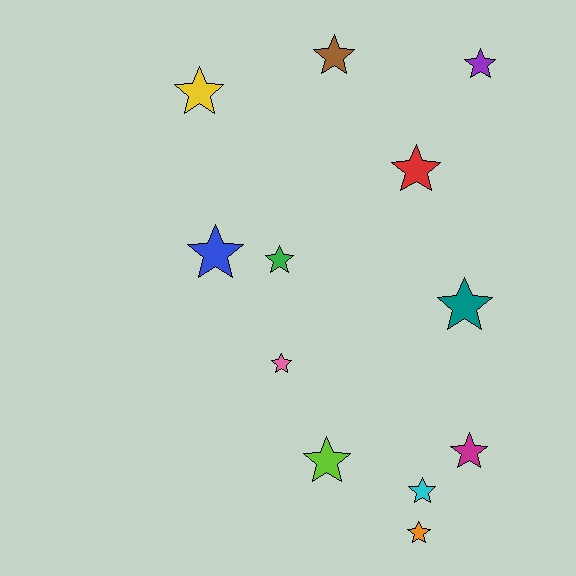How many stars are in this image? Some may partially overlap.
There are 12 stars.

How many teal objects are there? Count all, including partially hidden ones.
There is 1 teal object.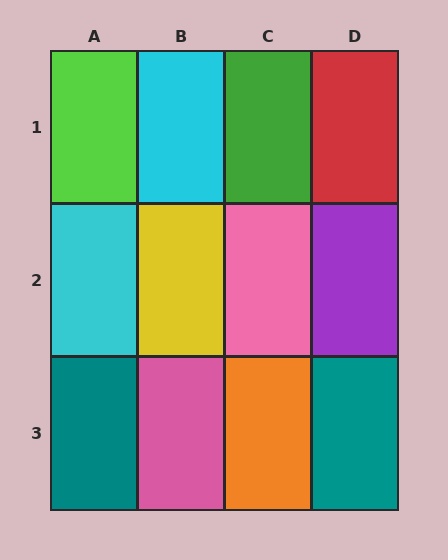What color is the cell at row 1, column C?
Green.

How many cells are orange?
1 cell is orange.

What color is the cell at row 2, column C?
Pink.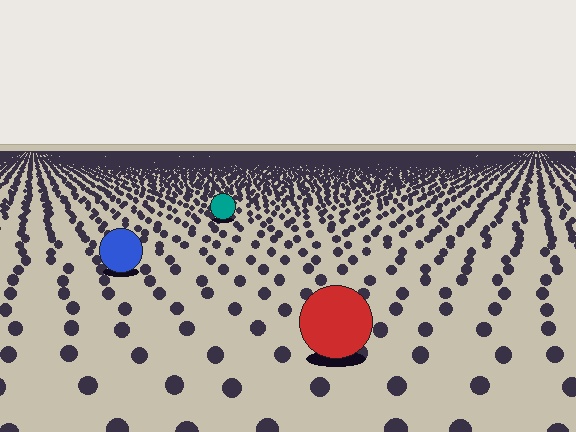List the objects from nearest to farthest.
From nearest to farthest: the red circle, the blue circle, the teal circle.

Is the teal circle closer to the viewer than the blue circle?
No. The blue circle is closer — you can tell from the texture gradient: the ground texture is coarser near it.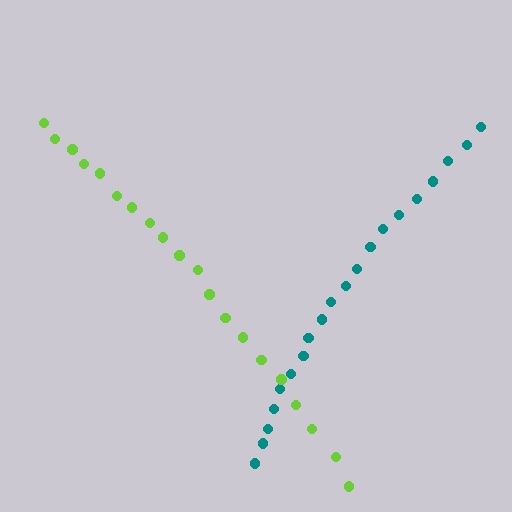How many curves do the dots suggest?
There are 2 distinct paths.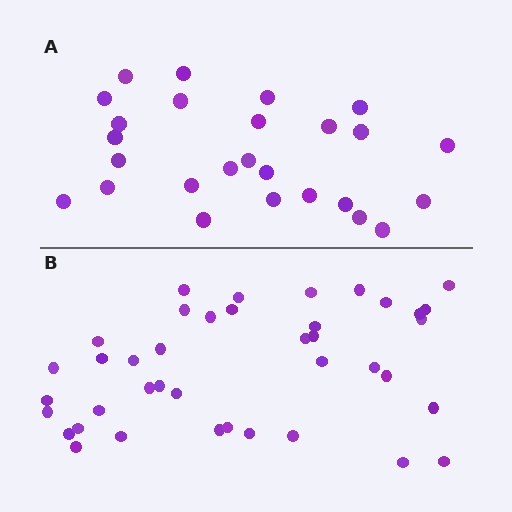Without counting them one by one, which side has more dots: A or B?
Region B (the bottom region) has more dots.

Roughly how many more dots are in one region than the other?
Region B has approximately 15 more dots than region A.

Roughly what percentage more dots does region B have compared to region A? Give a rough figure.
About 55% more.